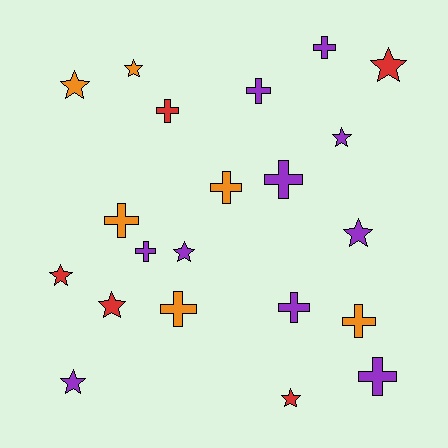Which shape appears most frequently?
Cross, with 11 objects.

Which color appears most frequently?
Purple, with 10 objects.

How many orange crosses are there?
There are 4 orange crosses.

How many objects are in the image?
There are 21 objects.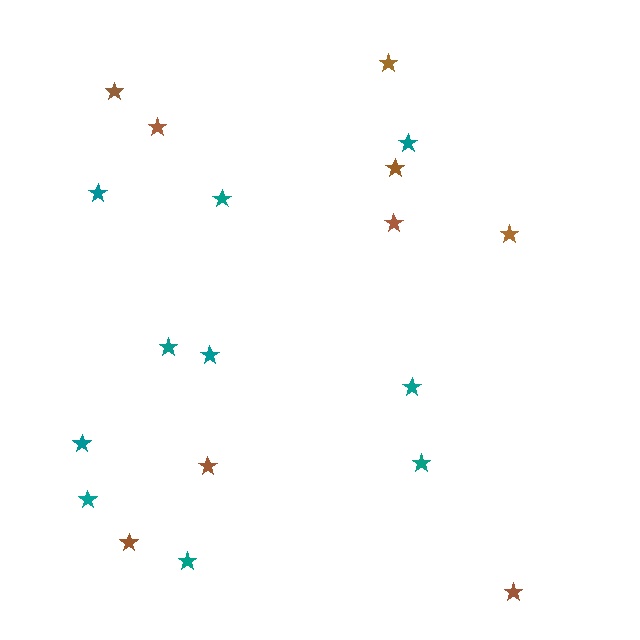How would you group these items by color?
There are 2 groups: one group of teal stars (10) and one group of brown stars (9).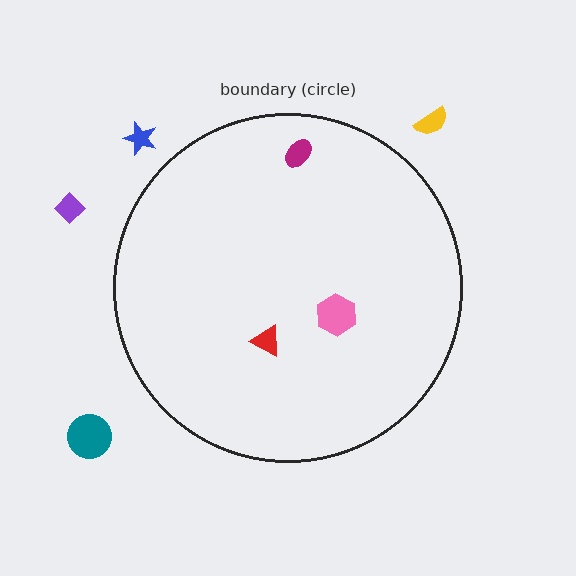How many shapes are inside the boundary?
3 inside, 4 outside.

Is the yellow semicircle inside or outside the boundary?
Outside.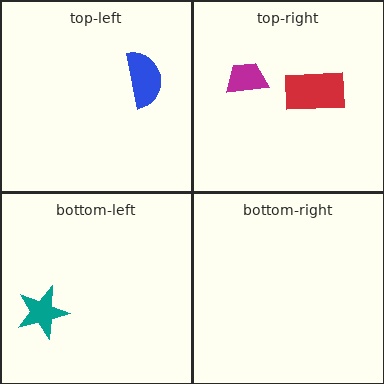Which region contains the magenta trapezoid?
The top-right region.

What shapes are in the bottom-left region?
The teal star.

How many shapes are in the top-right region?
2.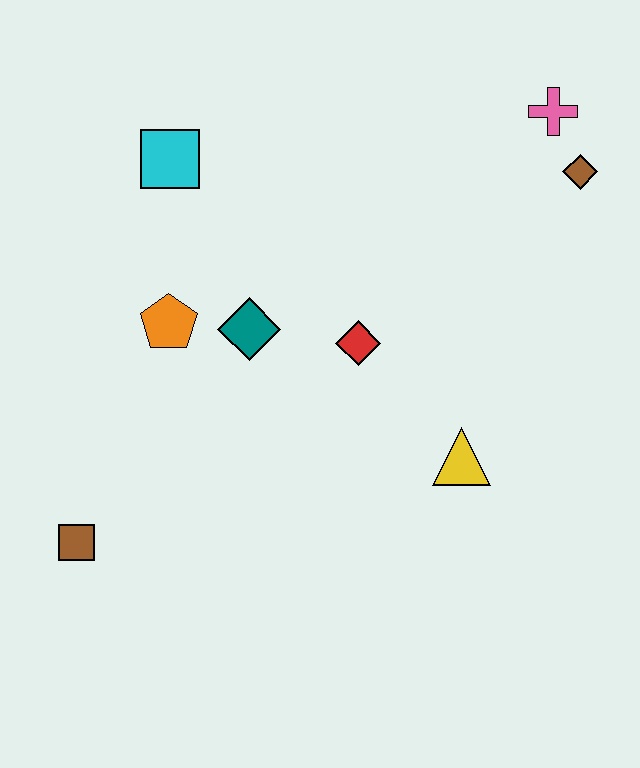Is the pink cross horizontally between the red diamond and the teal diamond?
No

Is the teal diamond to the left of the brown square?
No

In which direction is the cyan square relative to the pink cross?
The cyan square is to the left of the pink cross.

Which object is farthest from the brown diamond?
The brown square is farthest from the brown diamond.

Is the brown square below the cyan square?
Yes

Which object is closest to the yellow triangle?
The red diamond is closest to the yellow triangle.